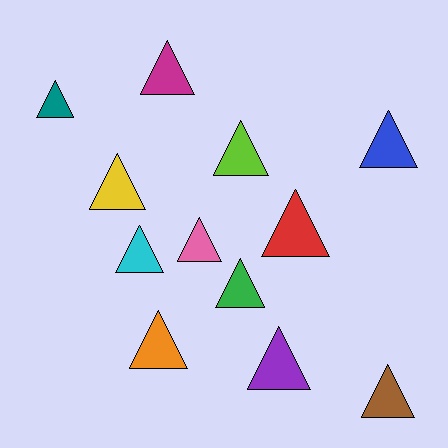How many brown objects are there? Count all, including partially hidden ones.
There is 1 brown object.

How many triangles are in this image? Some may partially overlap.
There are 12 triangles.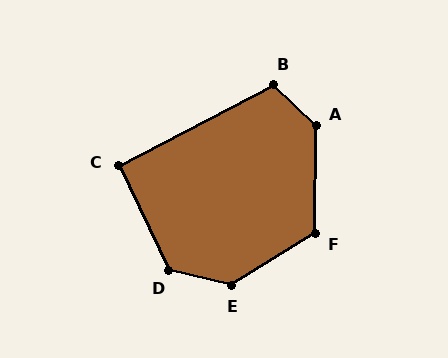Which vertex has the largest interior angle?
E, at approximately 135 degrees.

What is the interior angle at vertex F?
Approximately 122 degrees (obtuse).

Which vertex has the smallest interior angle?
C, at approximately 92 degrees.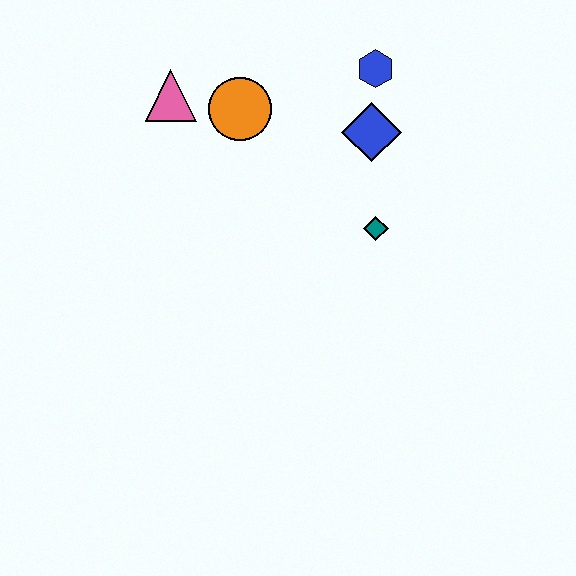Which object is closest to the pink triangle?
The orange circle is closest to the pink triangle.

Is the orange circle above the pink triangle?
No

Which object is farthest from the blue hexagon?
The pink triangle is farthest from the blue hexagon.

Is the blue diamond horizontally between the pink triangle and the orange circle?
No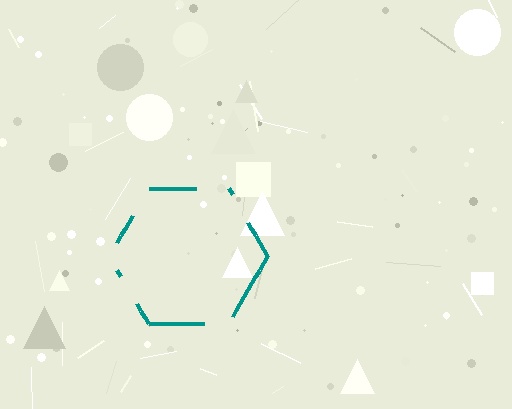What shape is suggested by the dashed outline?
The dashed outline suggests a hexagon.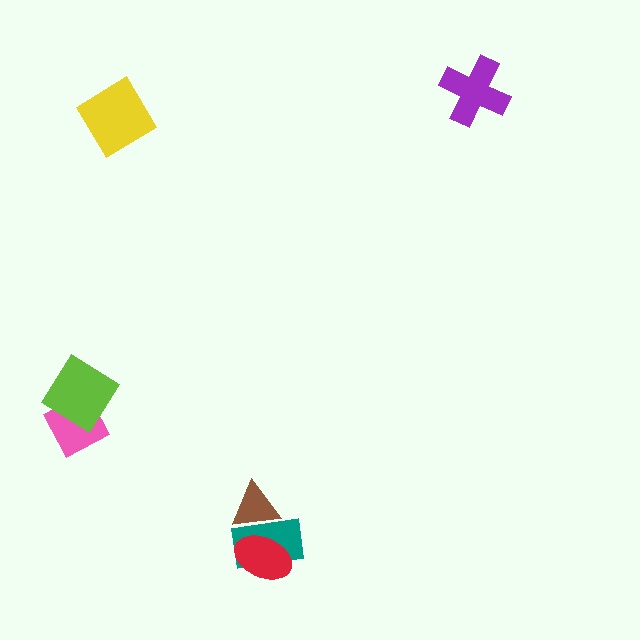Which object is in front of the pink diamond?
The lime diamond is in front of the pink diamond.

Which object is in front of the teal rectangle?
The red ellipse is in front of the teal rectangle.